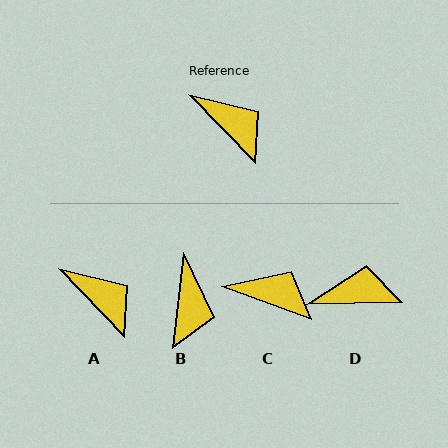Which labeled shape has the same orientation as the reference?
A.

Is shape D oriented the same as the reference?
No, it is off by about 47 degrees.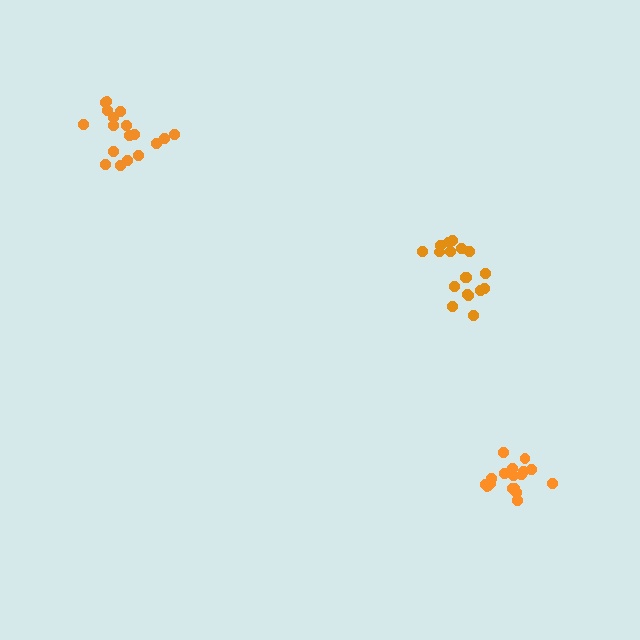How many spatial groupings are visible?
There are 3 spatial groupings.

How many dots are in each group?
Group 1: 18 dots, Group 2: 18 dots, Group 3: 18 dots (54 total).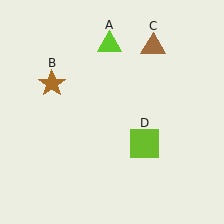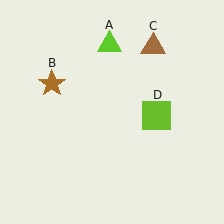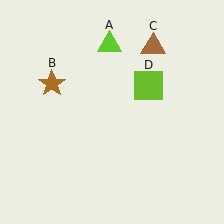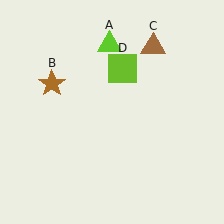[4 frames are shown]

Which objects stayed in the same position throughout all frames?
Lime triangle (object A) and brown star (object B) and brown triangle (object C) remained stationary.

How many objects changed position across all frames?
1 object changed position: lime square (object D).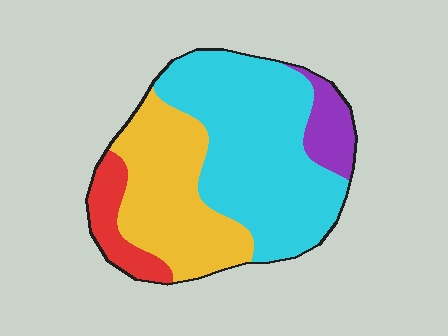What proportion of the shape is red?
Red takes up about one tenth (1/10) of the shape.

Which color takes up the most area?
Cyan, at roughly 50%.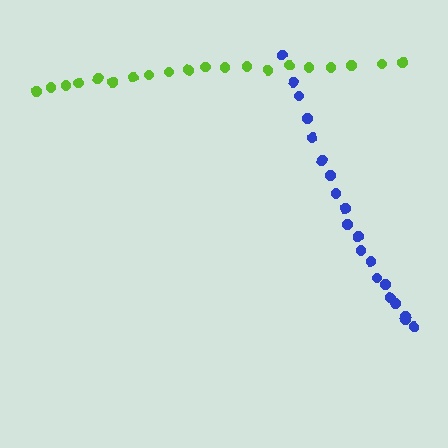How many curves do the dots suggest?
There are 2 distinct paths.